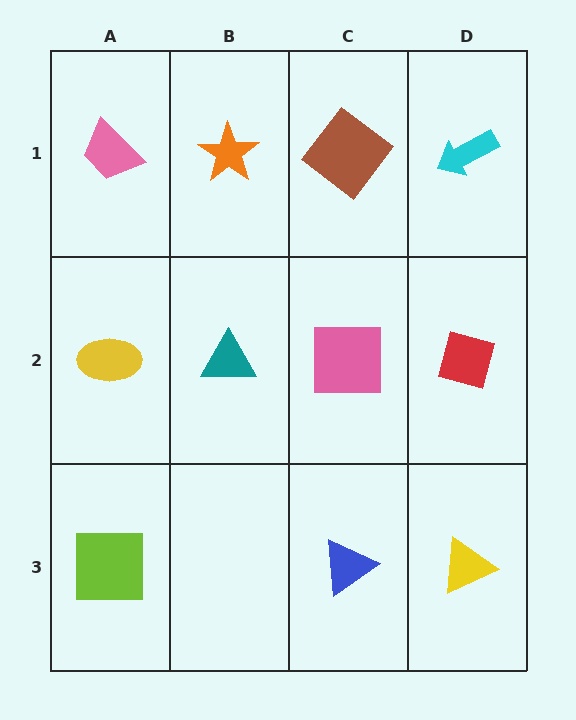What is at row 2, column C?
A pink square.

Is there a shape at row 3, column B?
No, that cell is empty.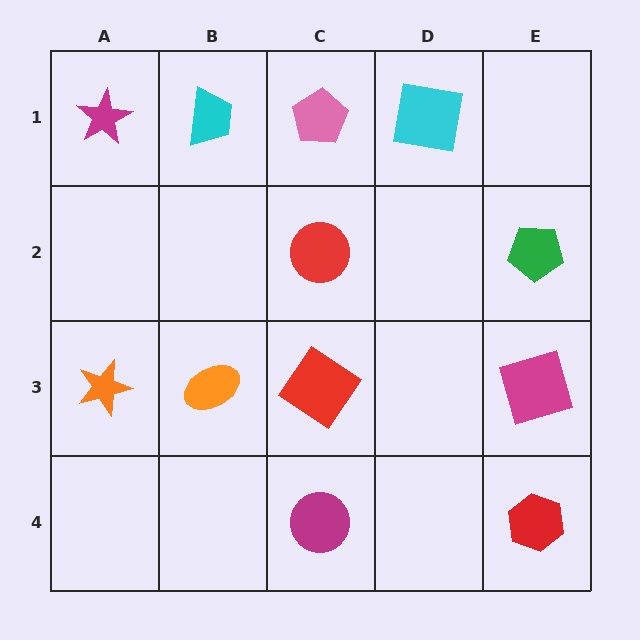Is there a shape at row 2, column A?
No, that cell is empty.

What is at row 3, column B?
An orange ellipse.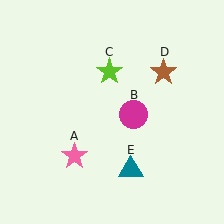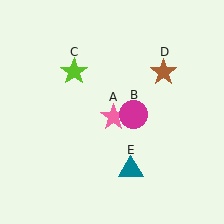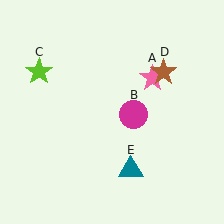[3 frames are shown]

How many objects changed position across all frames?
2 objects changed position: pink star (object A), lime star (object C).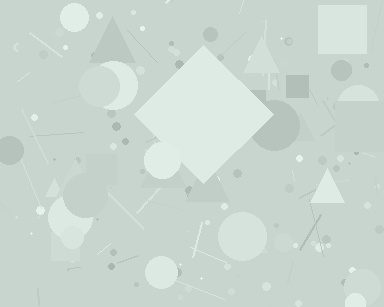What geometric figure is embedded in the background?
A diamond is embedded in the background.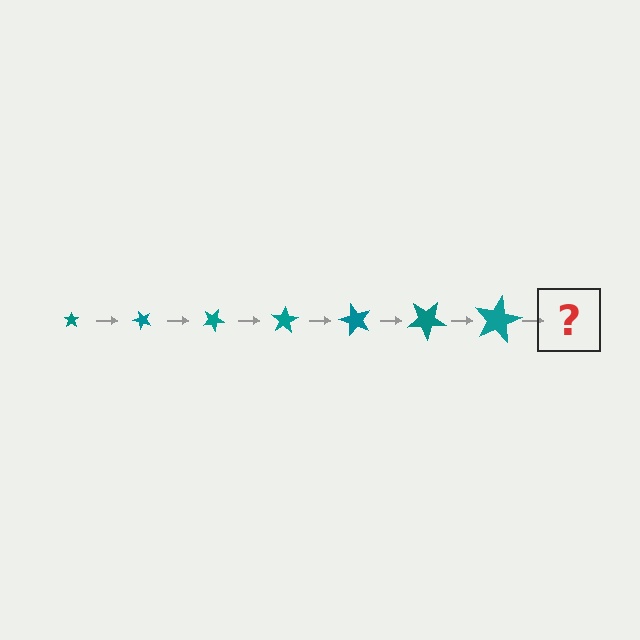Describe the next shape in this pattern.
It should be a star, larger than the previous one and rotated 350 degrees from the start.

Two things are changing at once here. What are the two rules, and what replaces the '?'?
The two rules are that the star grows larger each step and it rotates 50 degrees each step. The '?' should be a star, larger than the previous one and rotated 350 degrees from the start.